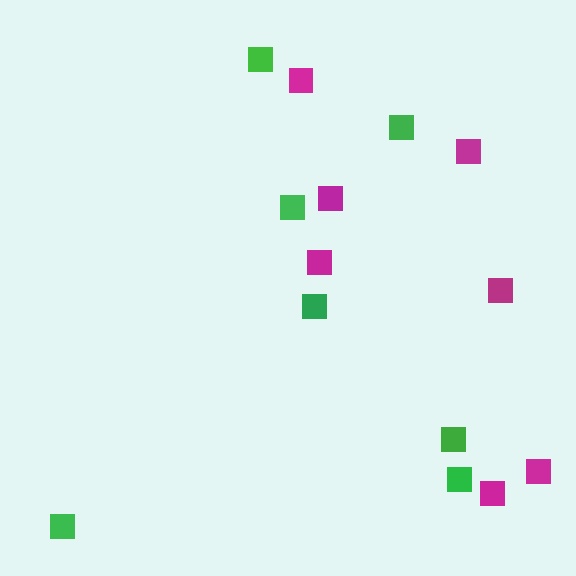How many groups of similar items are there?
There are 2 groups: one group of magenta squares (7) and one group of green squares (7).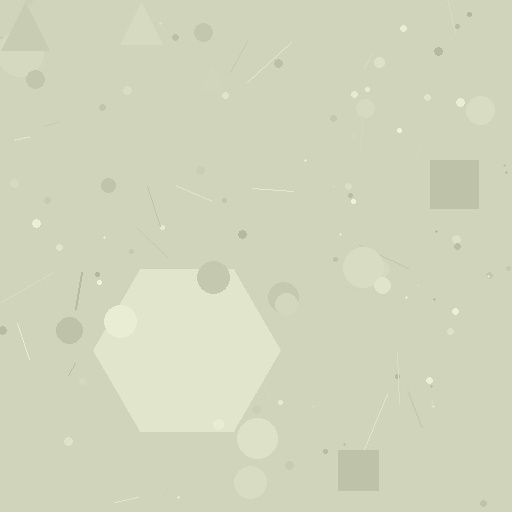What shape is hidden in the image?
A hexagon is hidden in the image.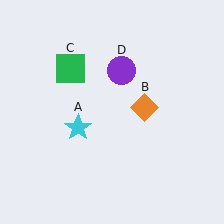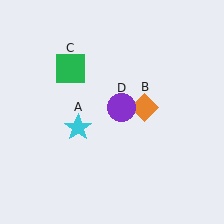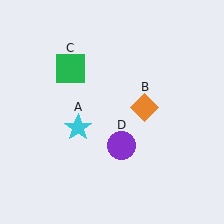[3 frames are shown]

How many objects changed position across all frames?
1 object changed position: purple circle (object D).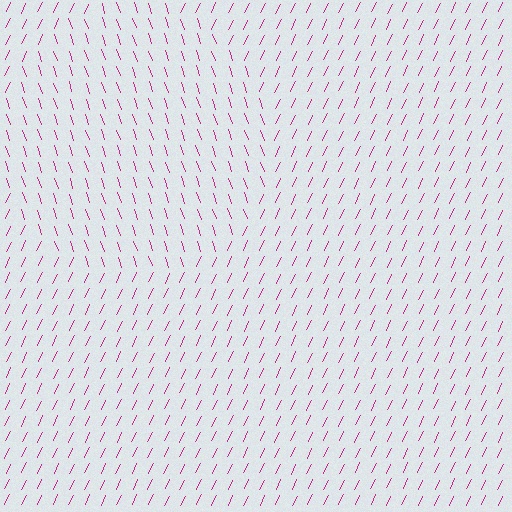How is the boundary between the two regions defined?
The boundary is defined purely by a change in line orientation (approximately 45 degrees difference). All lines are the same color and thickness.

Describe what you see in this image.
The image is filled with small magenta line segments. A circle region in the image has lines oriented differently from the surrounding lines, creating a visible texture boundary.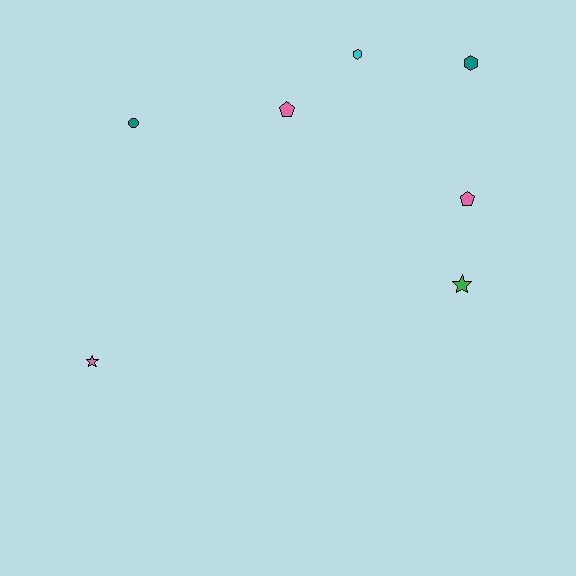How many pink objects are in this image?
There are 3 pink objects.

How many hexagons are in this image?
There are 2 hexagons.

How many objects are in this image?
There are 7 objects.